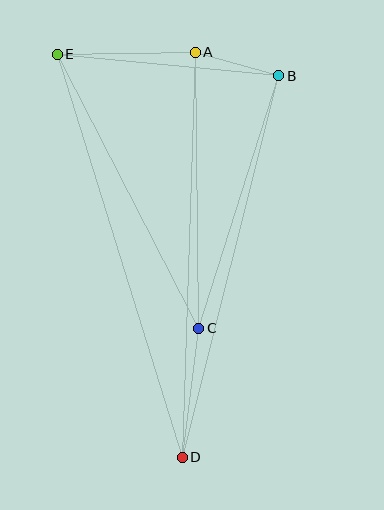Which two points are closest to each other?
Points A and B are closest to each other.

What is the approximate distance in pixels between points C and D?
The distance between C and D is approximately 130 pixels.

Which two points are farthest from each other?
Points D and E are farthest from each other.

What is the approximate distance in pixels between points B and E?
The distance between B and E is approximately 222 pixels.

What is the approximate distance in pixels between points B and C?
The distance between B and C is approximately 265 pixels.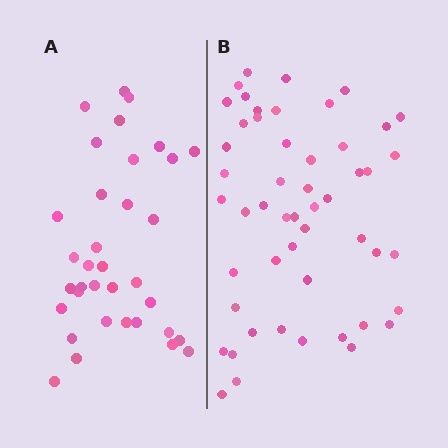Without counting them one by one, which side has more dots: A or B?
Region B (the right region) has more dots.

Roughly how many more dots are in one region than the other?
Region B has approximately 15 more dots than region A.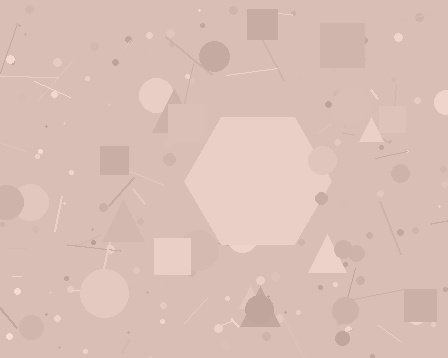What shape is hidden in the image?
A hexagon is hidden in the image.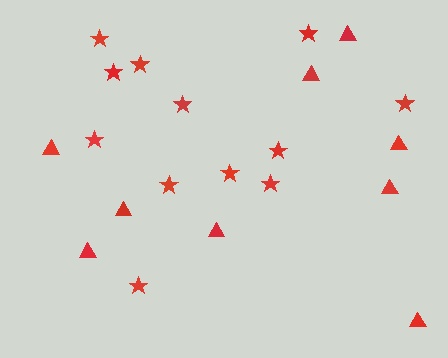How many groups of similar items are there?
There are 2 groups: one group of triangles (9) and one group of stars (12).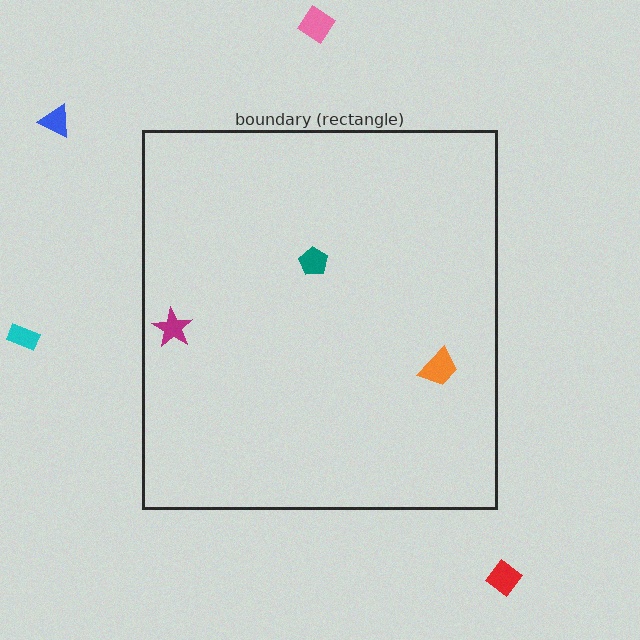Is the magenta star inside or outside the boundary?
Inside.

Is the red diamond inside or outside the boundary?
Outside.